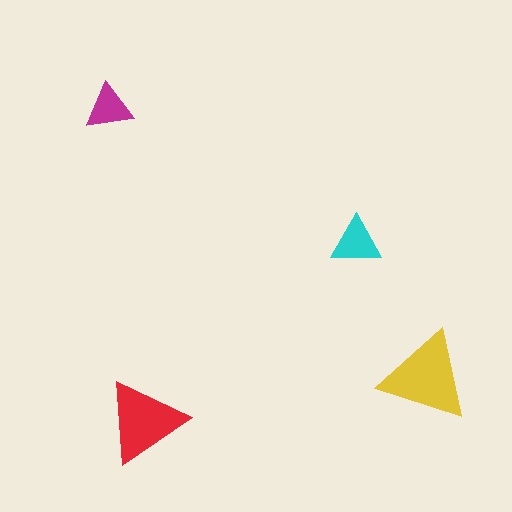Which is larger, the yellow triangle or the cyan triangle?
The yellow one.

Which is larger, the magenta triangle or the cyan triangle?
The cyan one.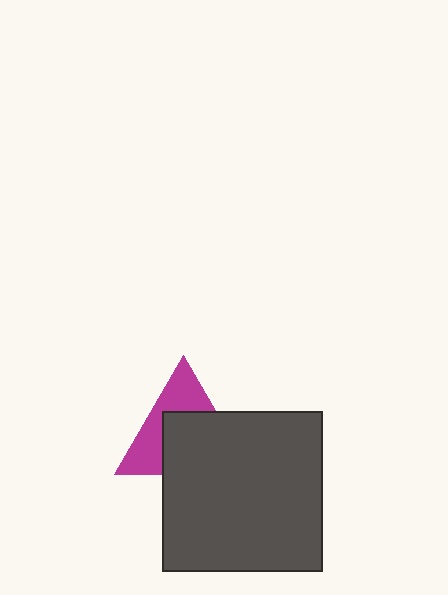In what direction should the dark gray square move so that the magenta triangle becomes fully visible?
The dark gray square should move down. That is the shortest direction to clear the overlap and leave the magenta triangle fully visible.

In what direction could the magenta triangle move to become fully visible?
The magenta triangle could move up. That would shift it out from behind the dark gray square entirely.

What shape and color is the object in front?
The object in front is a dark gray square.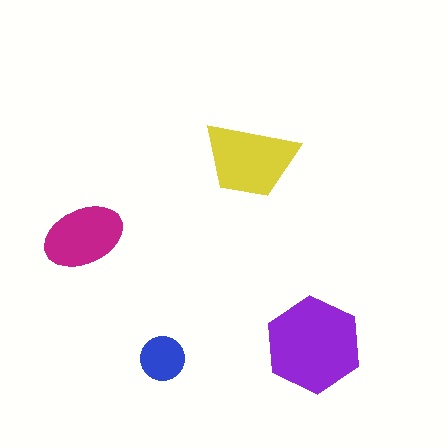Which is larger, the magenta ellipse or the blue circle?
The magenta ellipse.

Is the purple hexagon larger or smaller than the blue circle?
Larger.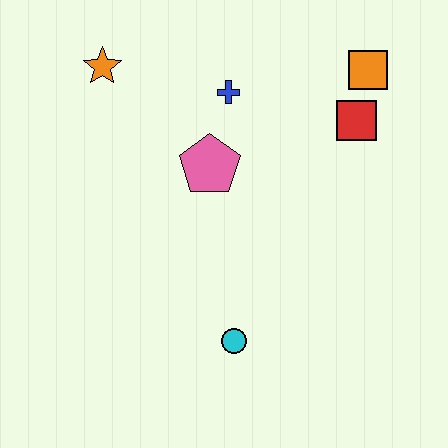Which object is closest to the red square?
The orange square is closest to the red square.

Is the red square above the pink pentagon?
Yes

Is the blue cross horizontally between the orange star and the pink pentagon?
No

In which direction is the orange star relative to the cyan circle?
The orange star is above the cyan circle.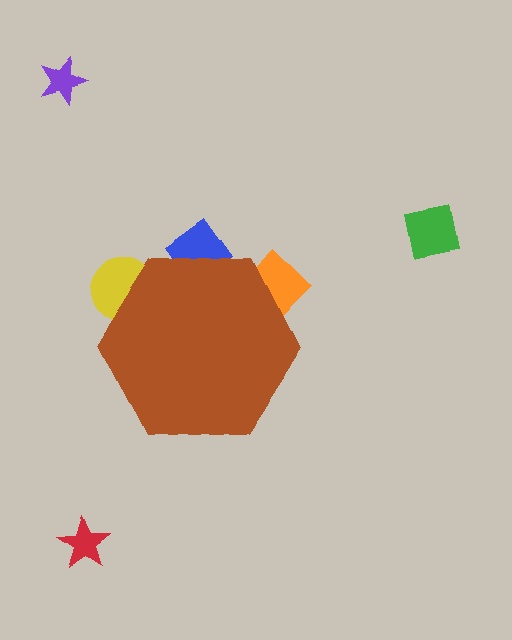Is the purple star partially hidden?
No, the purple star is fully visible.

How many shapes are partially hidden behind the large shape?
3 shapes are partially hidden.